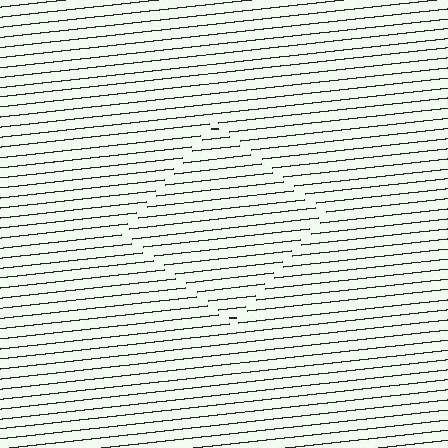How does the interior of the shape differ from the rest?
The interior of the shape contains the same grating, shifted by half a period — the contour is defined by the phase discontinuity where line-ends from the inner and outer gratings abut.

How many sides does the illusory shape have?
4 sides — the line-ends trace a square.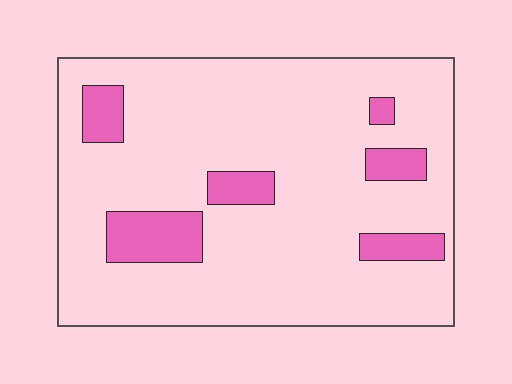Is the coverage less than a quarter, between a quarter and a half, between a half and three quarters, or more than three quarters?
Less than a quarter.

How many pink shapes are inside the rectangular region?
6.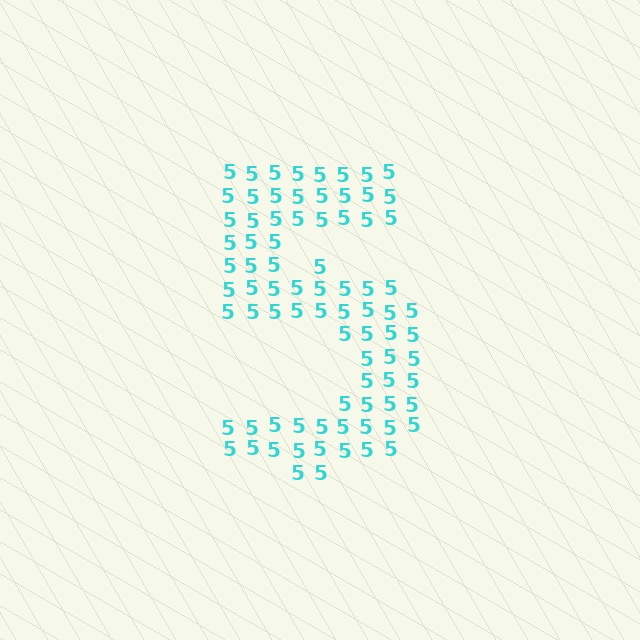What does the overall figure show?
The overall figure shows the digit 5.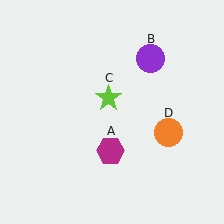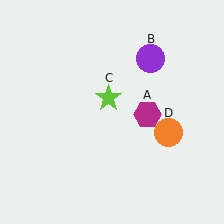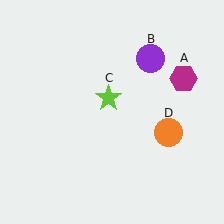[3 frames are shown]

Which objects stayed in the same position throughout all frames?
Purple circle (object B) and lime star (object C) and orange circle (object D) remained stationary.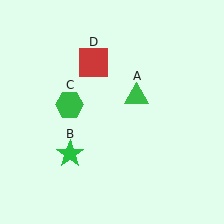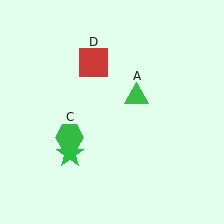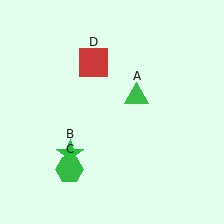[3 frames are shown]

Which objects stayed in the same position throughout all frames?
Green triangle (object A) and green star (object B) and red square (object D) remained stationary.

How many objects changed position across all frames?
1 object changed position: green hexagon (object C).